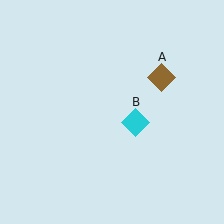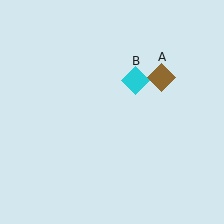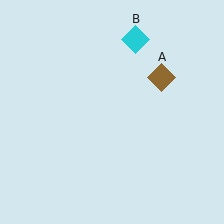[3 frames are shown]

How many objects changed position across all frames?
1 object changed position: cyan diamond (object B).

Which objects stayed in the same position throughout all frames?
Brown diamond (object A) remained stationary.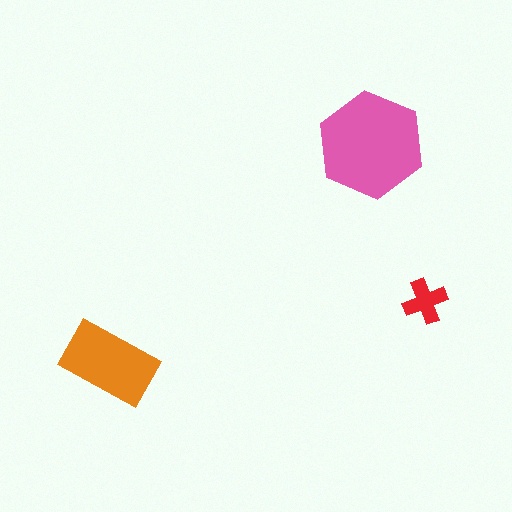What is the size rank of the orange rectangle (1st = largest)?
2nd.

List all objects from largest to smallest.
The pink hexagon, the orange rectangle, the red cross.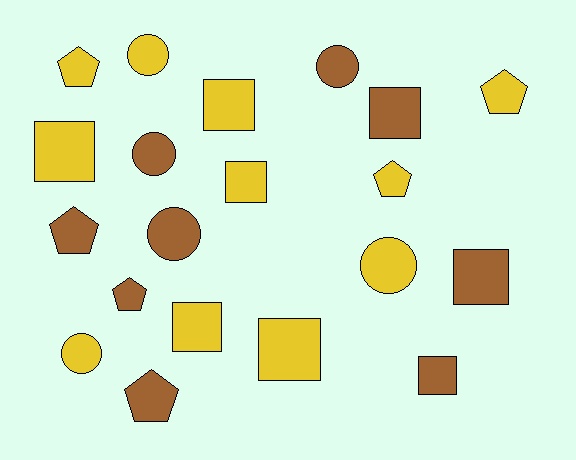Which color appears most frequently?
Yellow, with 11 objects.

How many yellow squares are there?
There are 5 yellow squares.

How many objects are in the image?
There are 20 objects.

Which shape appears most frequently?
Square, with 8 objects.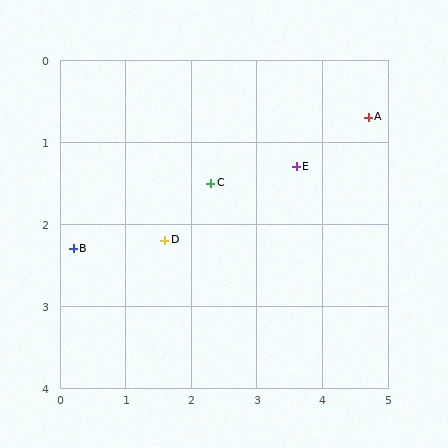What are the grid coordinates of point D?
Point D is at approximately (1.6, 2.2).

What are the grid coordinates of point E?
Point E is at approximately (3.6, 1.3).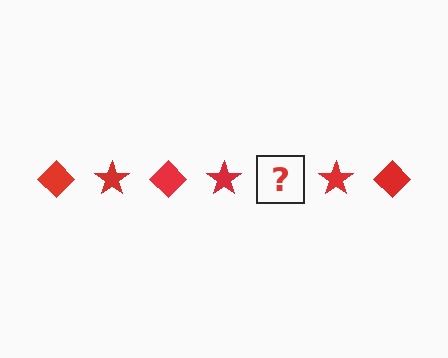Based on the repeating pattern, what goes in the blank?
The blank should be a red diamond.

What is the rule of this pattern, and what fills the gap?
The rule is that the pattern cycles through diamond, star shapes in red. The gap should be filled with a red diamond.